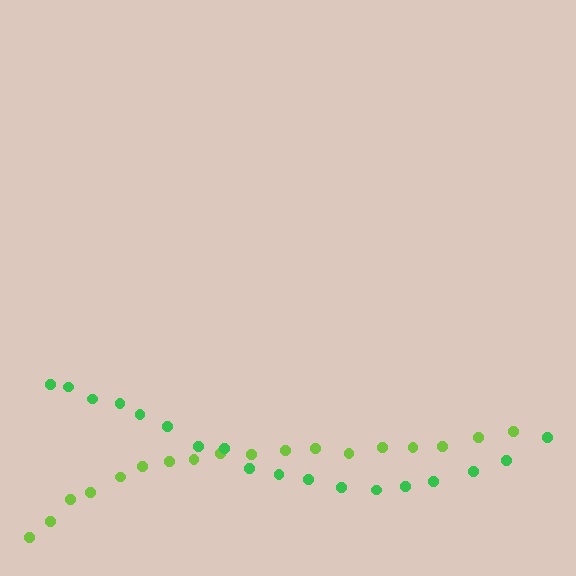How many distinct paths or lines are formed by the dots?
There are 2 distinct paths.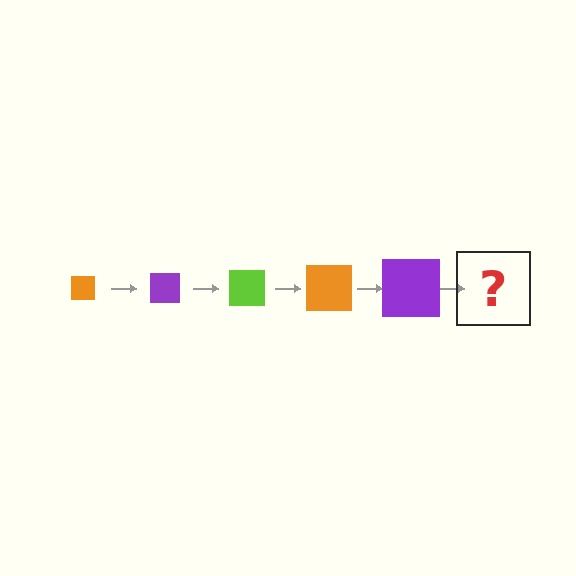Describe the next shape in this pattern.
It should be a lime square, larger than the previous one.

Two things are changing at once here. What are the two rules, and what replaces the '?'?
The two rules are that the square grows larger each step and the color cycles through orange, purple, and lime. The '?' should be a lime square, larger than the previous one.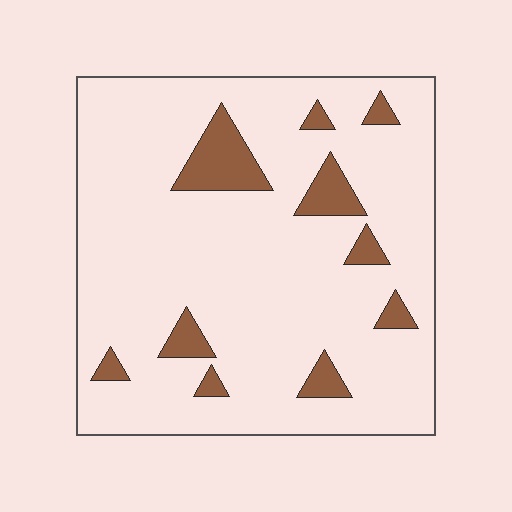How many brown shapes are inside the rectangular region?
10.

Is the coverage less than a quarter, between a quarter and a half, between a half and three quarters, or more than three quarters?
Less than a quarter.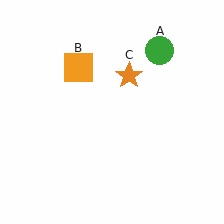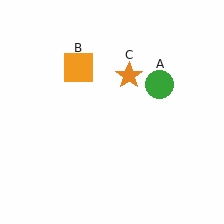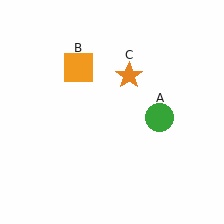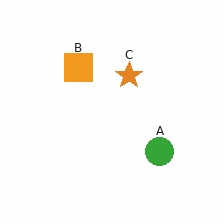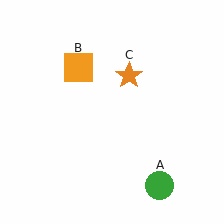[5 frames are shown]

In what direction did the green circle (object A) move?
The green circle (object A) moved down.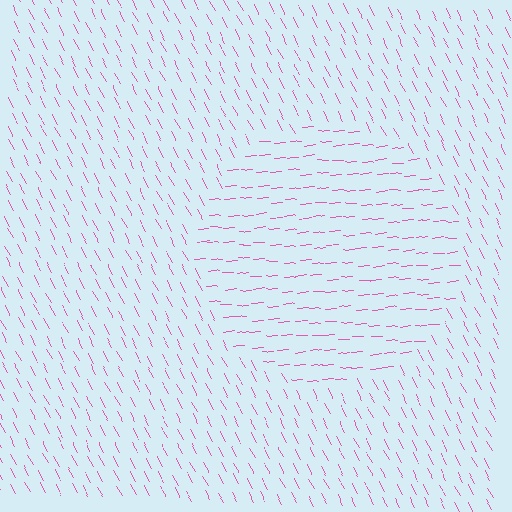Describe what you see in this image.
The image is filled with small pink line segments. A circle region in the image has lines oriented differently from the surrounding lines, creating a visible texture boundary.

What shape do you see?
I see a circle.